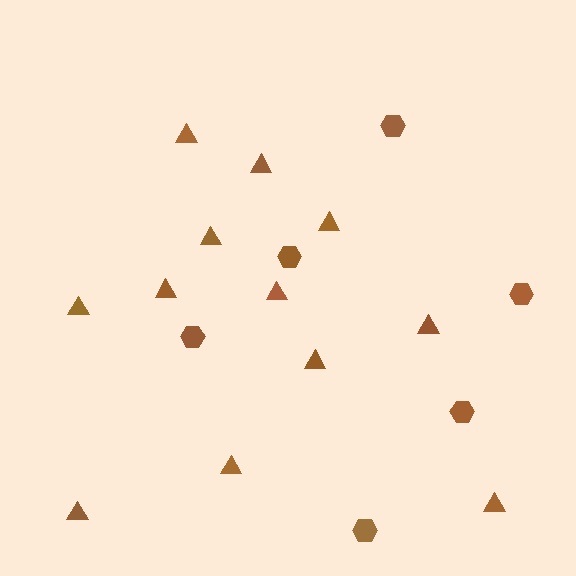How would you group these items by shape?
There are 2 groups: one group of triangles (12) and one group of hexagons (6).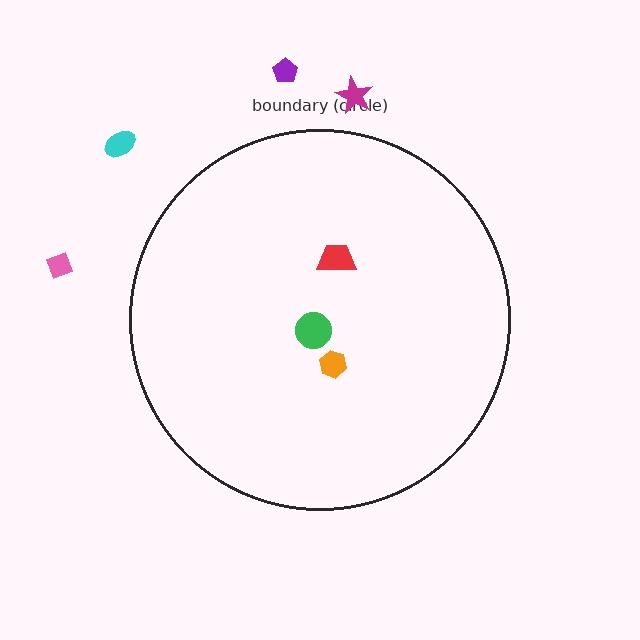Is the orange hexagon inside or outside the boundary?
Inside.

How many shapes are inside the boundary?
3 inside, 4 outside.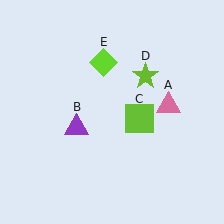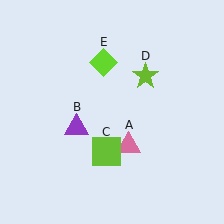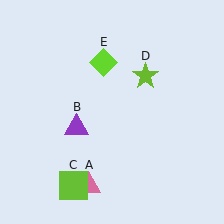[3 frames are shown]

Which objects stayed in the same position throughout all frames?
Purple triangle (object B) and lime star (object D) and lime diamond (object E) remained stationary.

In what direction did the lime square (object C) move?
The lime square (object C) moved down and to the left.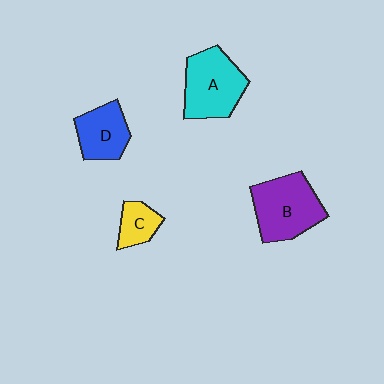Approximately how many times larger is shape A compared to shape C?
Approximately 2.3 times.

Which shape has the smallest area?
Shape C (yellow).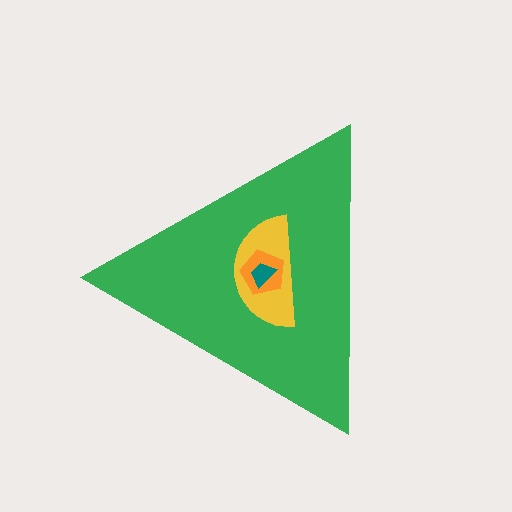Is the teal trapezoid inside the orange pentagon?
Yes.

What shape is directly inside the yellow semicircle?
The orange pentagon.